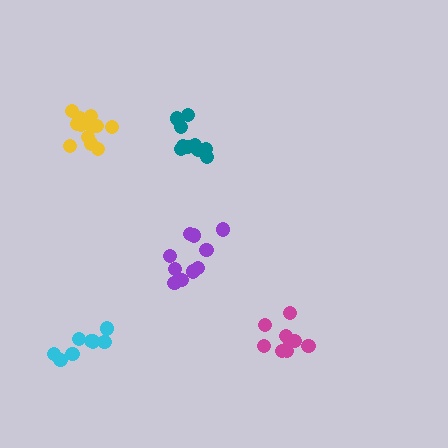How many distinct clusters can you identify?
There are 5 distinct clusters.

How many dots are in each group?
Group 1: 9 dots, Group 2: 10 dots, Group 3: 11 dots, Group 4: 12 dots, Group 5: 8 dots (50 total).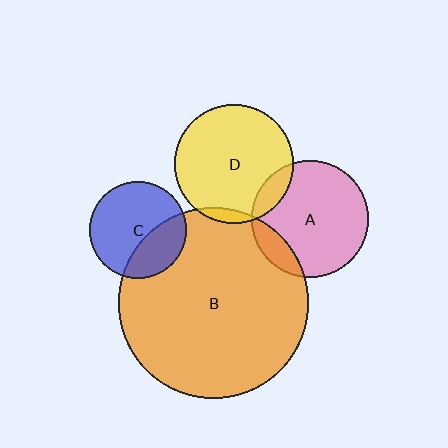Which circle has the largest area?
Circle B (orange).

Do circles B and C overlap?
Yes.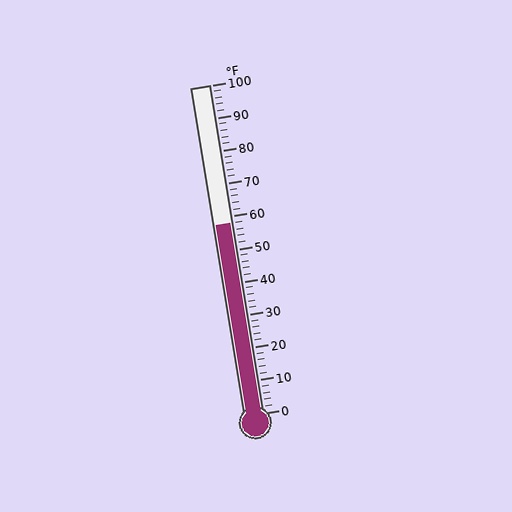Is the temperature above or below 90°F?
The temperature is below 90°F.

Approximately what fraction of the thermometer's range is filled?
The thermometer is filled to approximately 60% of its range.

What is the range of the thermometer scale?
The thermometer scale ranges from 0°F to 100°F.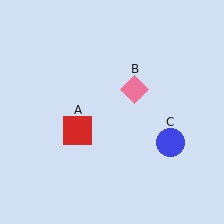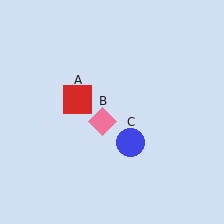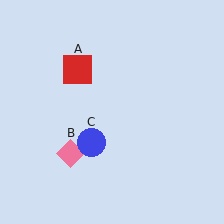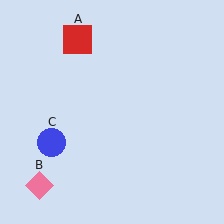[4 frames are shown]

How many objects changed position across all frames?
3 objects changed position: red square (object A), pink diamond (object B), blue circle (object C).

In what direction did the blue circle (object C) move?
The blue circle (object C) moved left.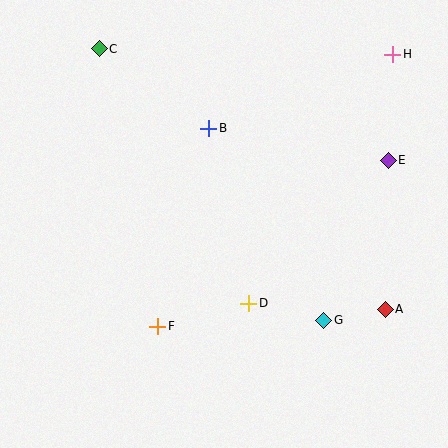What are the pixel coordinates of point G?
Point G is at (324, 320).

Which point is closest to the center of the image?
Point D at (249, 303) is closest to the center.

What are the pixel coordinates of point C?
Point C is at (99, 49).